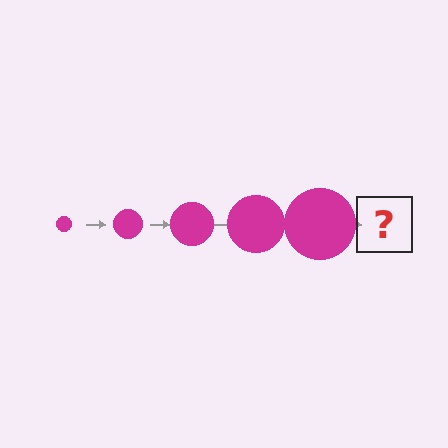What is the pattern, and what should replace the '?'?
The pattern is that the circle gets progressively larger each step. The '?' should be a magenta circle, larger than the previous one.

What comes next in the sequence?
The next element should be a magenta circle, larger than the previous one.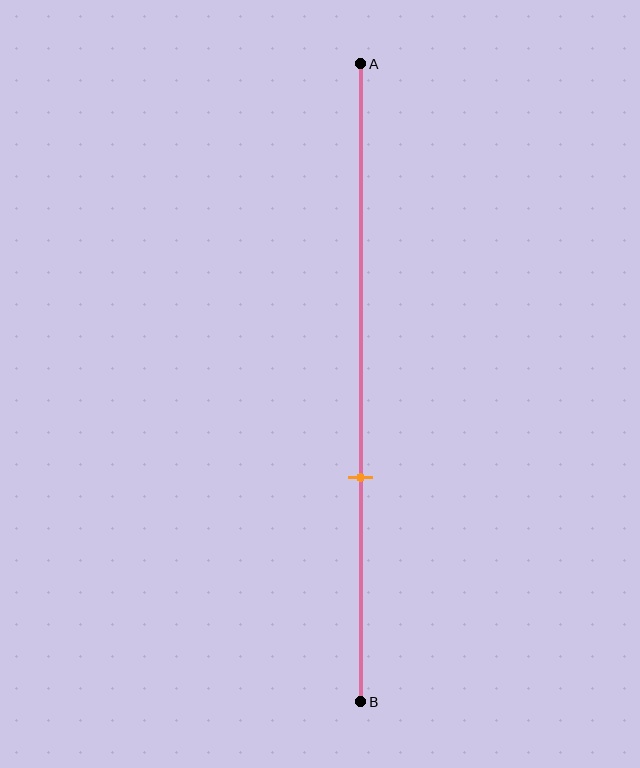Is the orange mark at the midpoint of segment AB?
No, the mark is at about 65% from A, not at the 50% midpoint.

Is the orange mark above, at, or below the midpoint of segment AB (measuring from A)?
The orange mark is below the midpoint of segment AB.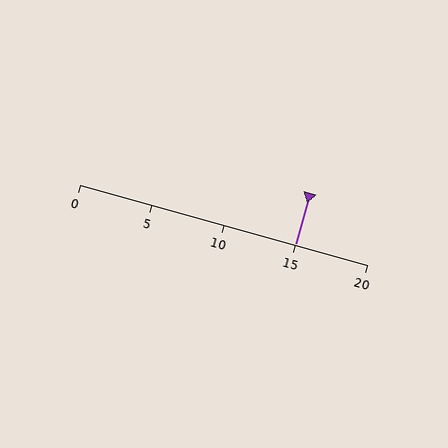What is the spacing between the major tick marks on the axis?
The major ticks are spaced 5 apart.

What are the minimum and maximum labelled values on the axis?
The axis runs from 0 to 20.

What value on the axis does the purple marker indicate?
The marker indicates approximately 15.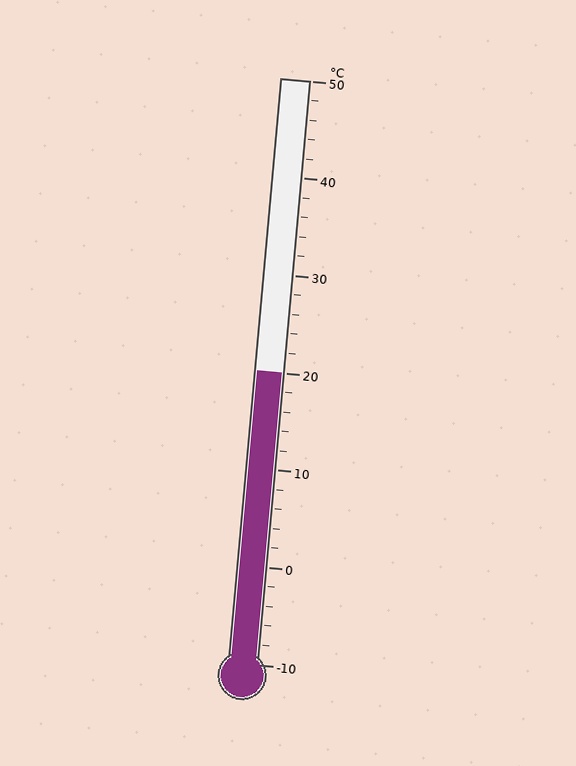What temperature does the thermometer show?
The thermometer shows approximately 20°C.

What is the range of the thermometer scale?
The thermometer scale ranges from -10°C to 50°C.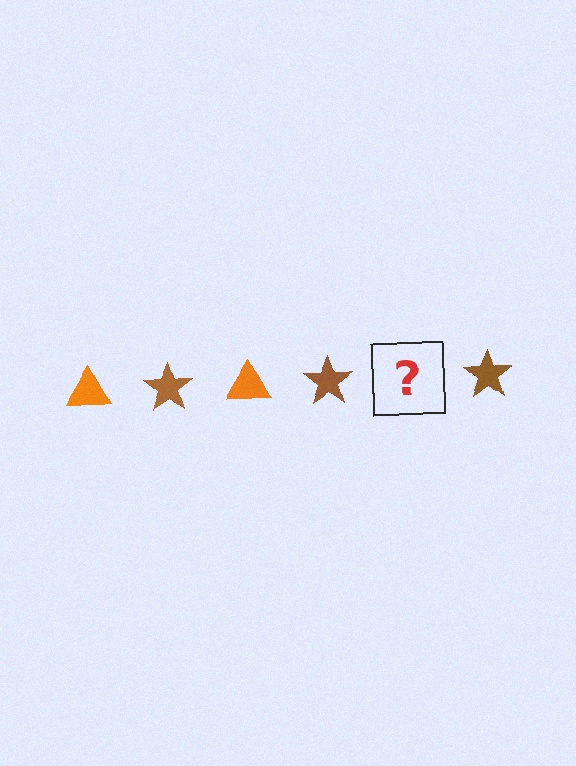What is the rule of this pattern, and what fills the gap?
The rule is that the pattern alternates between orange triangle and brown star. The gap should be filled with an orange triangle.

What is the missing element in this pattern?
The missing element is an orange triangle.